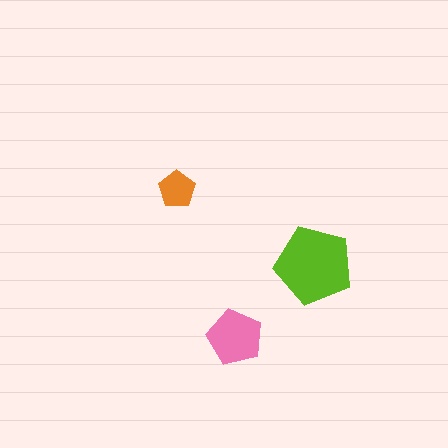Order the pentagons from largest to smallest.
the lime one, the pink one, the orange one.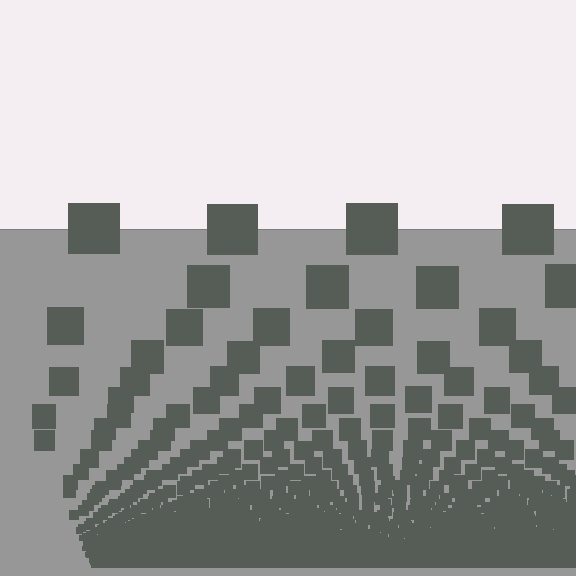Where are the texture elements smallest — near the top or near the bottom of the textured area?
Near the bottom.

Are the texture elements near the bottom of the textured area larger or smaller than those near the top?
Smaller. The gradient is inverted — elements near the bottom are smaller and denser.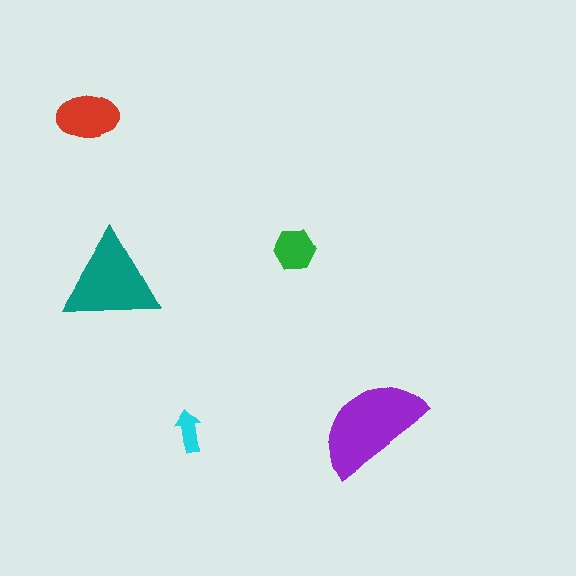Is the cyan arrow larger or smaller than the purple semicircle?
Smaller.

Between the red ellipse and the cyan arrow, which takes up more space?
The red ellipse.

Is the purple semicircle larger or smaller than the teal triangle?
Larger.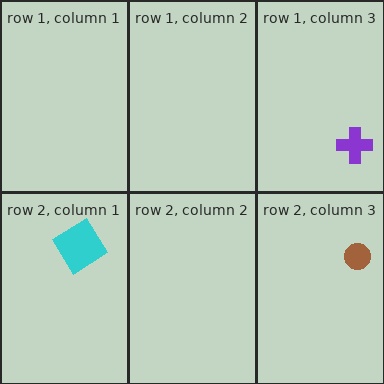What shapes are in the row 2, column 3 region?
The brown circle.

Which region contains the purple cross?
The row 1, column 3 region.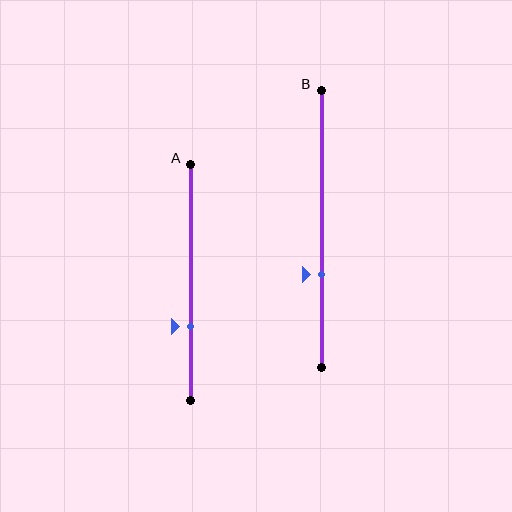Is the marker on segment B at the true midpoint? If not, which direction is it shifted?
No, the marker on segment B is shifted downward by about 16% of the segment length.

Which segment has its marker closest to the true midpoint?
Segment B has its marker closest to the true midpoint.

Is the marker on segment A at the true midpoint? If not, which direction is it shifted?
No, the marker on segment A is shifted downward by about 19% of the segment length.